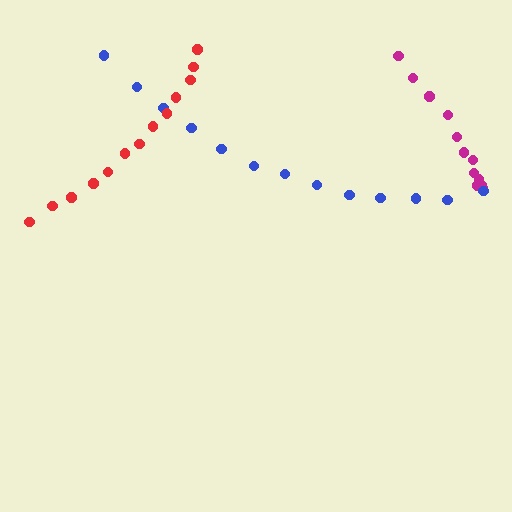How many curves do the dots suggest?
There are 3 distinct paths.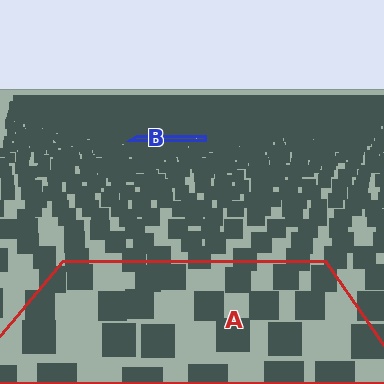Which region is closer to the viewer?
Region A is closer. The texture elements there are larger and more spread out.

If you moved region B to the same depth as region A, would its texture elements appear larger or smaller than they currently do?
They would appear larger. At a closer depth, the same texture elements are projected at a bigger on-screen size.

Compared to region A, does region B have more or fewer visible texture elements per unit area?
Region B has more texture elements per unit area — they are packed more densely because it is farther away.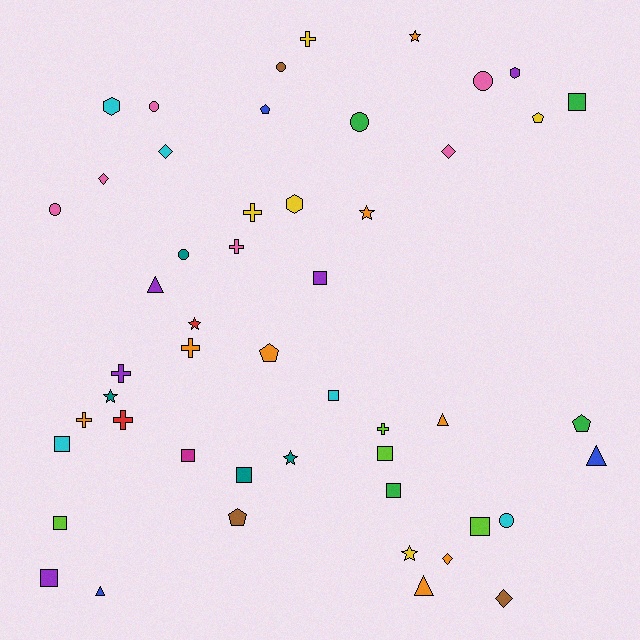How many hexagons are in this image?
There are 3 hexagons.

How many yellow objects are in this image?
There are 5 yellow objects.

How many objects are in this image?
There are 50 objects.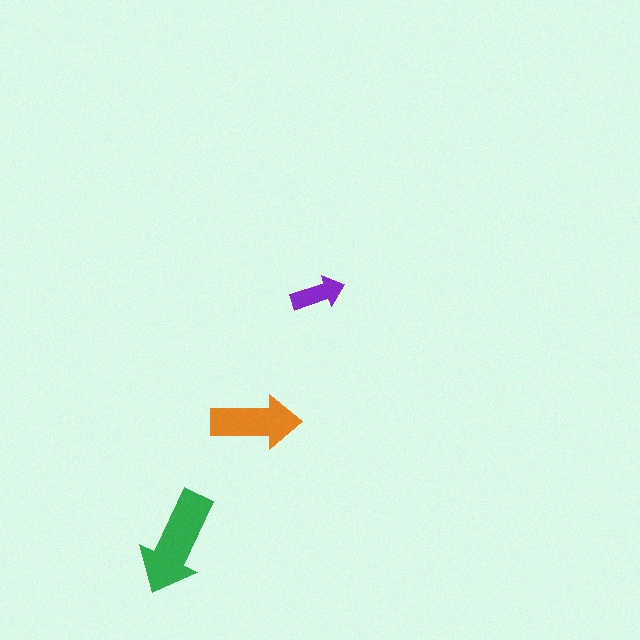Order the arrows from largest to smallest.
the green one, the orange one, the purple one.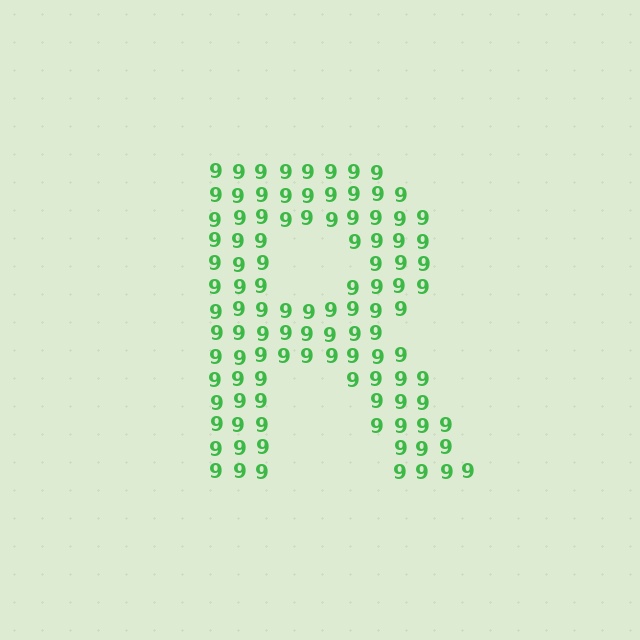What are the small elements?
The small elements are digit 9's.